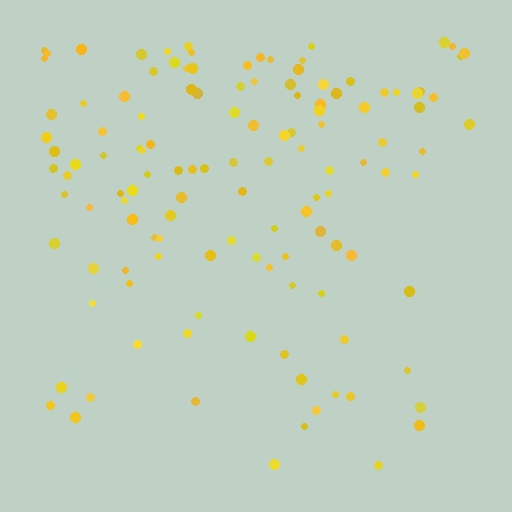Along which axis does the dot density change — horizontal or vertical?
Vertical.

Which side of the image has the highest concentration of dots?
The top.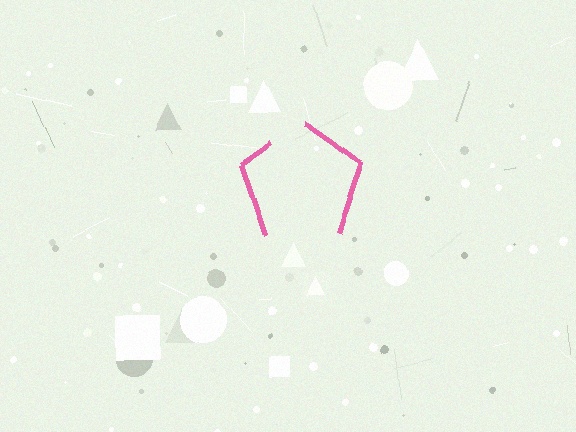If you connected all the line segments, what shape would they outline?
They would outline a pentagon.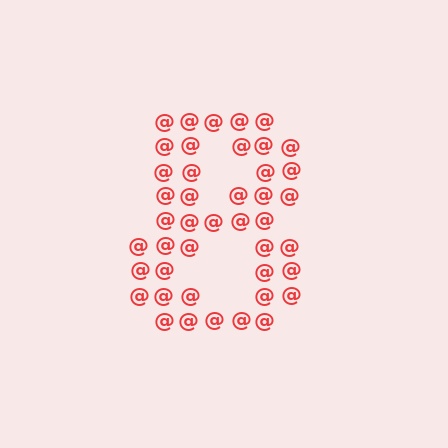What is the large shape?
The large shape is the digit 8.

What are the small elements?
The small elements are at signs.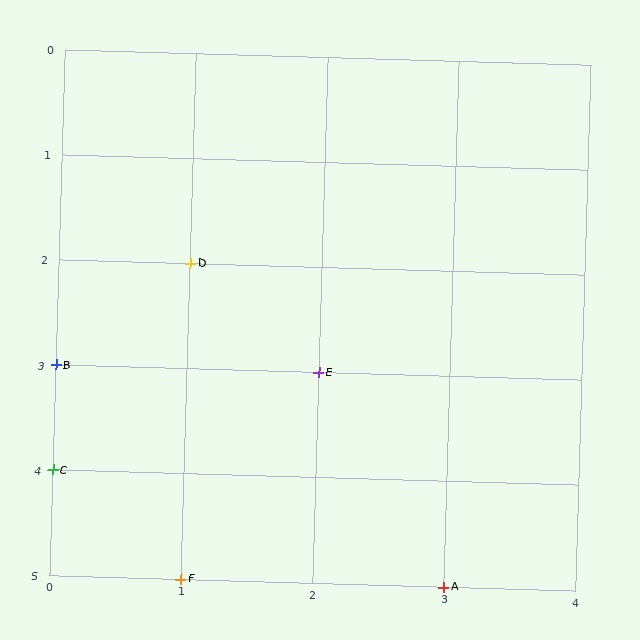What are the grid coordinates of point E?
Point E is at grid coordinates (2, 3).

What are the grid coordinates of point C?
Point C is at grid coordinates (0, 4).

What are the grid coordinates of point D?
Point D is at grid coordinates (1, 2).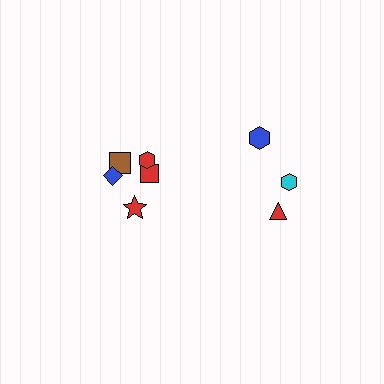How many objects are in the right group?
There are 3 objects.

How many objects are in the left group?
There are 5 objects.